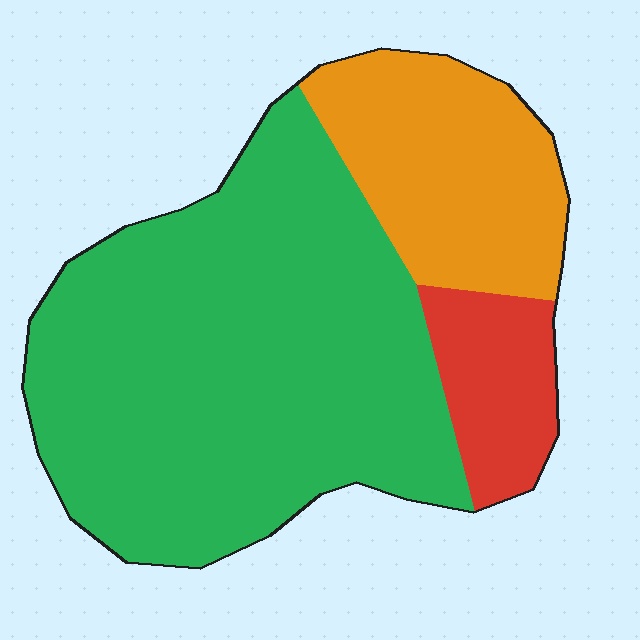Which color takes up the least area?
Red, at roughly 10%.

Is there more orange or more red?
Orange.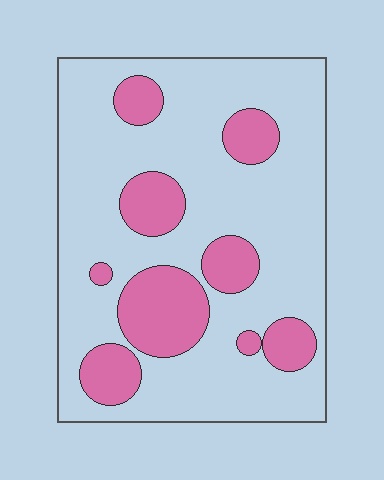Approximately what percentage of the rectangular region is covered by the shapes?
Approximately 25%.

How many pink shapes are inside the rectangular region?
9.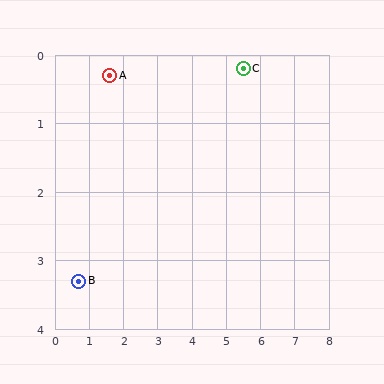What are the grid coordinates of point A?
Point A is at approximately (1.6, 0.3).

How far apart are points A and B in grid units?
Points A and B are about 3.1 grid units apart.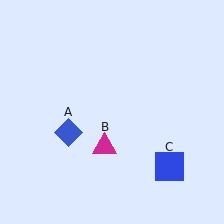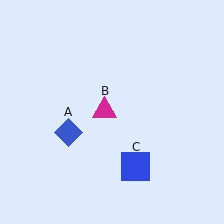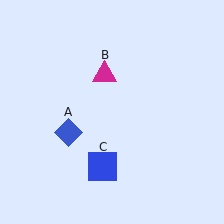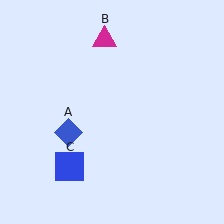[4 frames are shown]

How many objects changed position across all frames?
2 objects changed position: magenta triangle (object B), blue square (object C).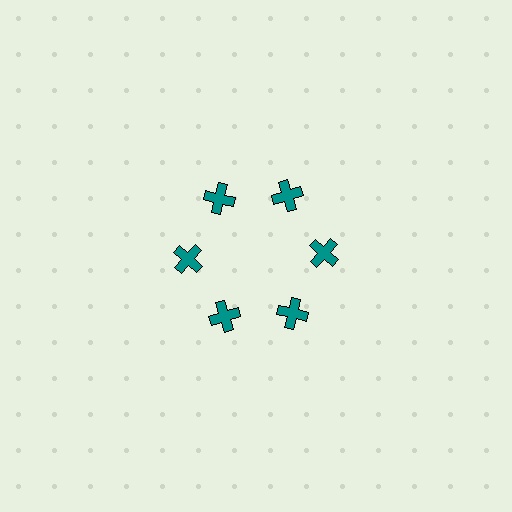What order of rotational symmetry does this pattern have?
This pattern has 6-fold rotational symmetry.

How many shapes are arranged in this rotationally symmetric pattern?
There are 6 shapes, arranged in 6 groups of 1.